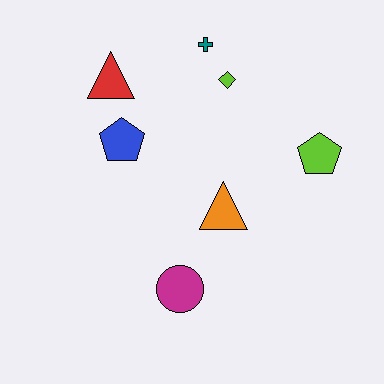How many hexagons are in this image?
There are no hexagons.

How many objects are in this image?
There are 7 objects.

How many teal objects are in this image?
There is 1 teal object.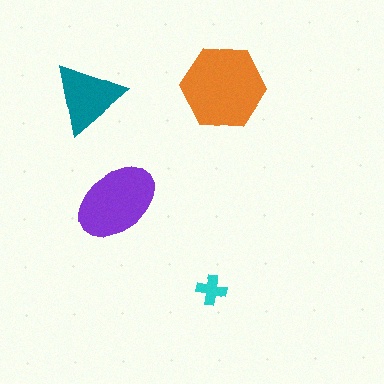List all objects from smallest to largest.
The cyan cross, the teal triangle, the purple ellipse, the orange hexagon.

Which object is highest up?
The orange hexagon is topmost.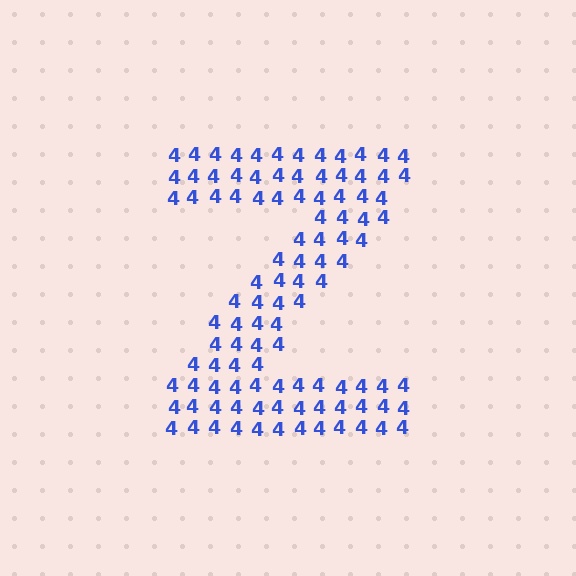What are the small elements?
The small elements are digit 4's.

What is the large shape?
The large shape is the letter Z.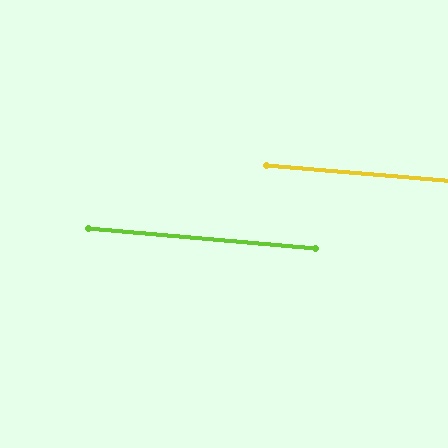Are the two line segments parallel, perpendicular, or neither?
Parallel — their directions differ by only 0.3°.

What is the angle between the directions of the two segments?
Approximately 0 degrees.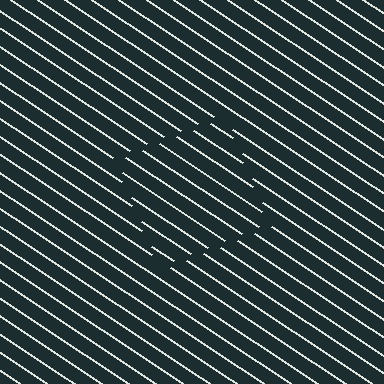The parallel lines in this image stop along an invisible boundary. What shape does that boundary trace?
An illusory square. The interior of the shape contains the same grating, shifted by half a period — the contour is defined by the phase discontinuity where line-ends from the inner and outer gratings abut.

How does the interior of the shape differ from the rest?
The interior of the shape contains the same grating, shifted by half a period — the contour is defined by the phase discontinuity where line-ends from the inner and outer gratings abut.